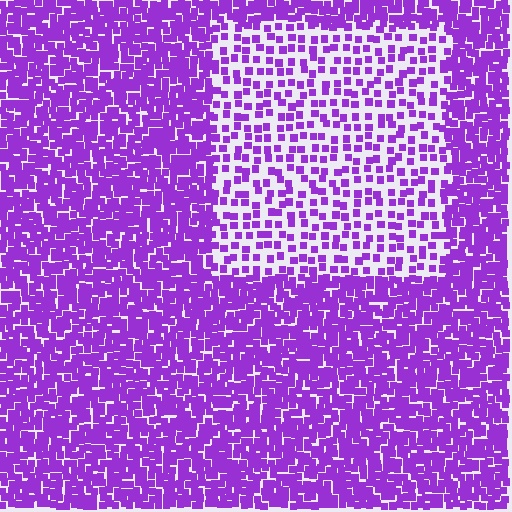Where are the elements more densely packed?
The elements are more densely packed outside the rectangle boundary.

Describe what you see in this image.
The image contains small purple elements arranged at two different densities. A rectangle-shaped region is visible where the elements are less densely packed than the surrounding area.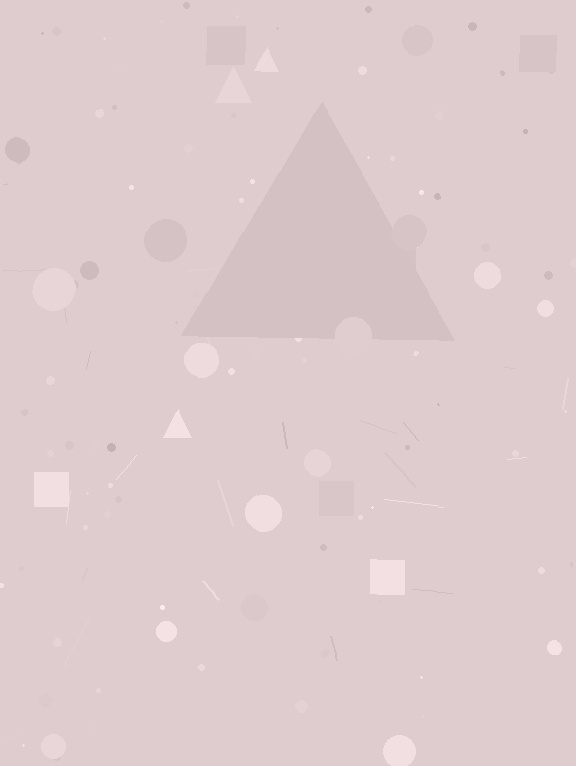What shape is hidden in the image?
A triangle is hidden in the image.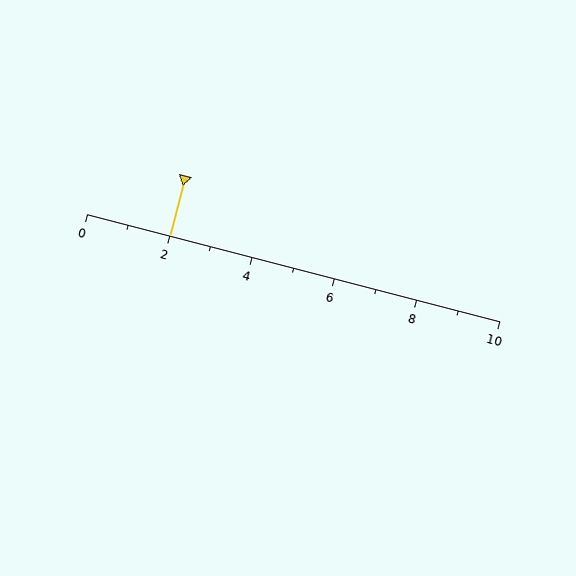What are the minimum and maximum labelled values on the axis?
The axis runs from 0 to 10.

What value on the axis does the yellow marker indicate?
The marker indicates approximately 2.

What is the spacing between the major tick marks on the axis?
The major ticks are spaced 2 apart.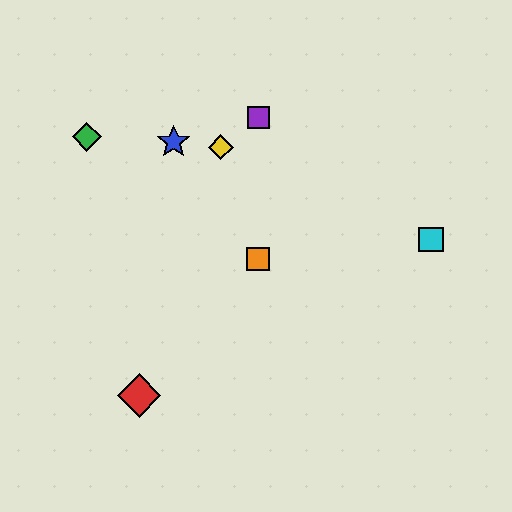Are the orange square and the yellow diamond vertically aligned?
No, the orange square is at x≈258 and the yellow diamond is at x≈221.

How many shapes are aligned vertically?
2 shapes (the purple square, the orange square) are aligned vertically.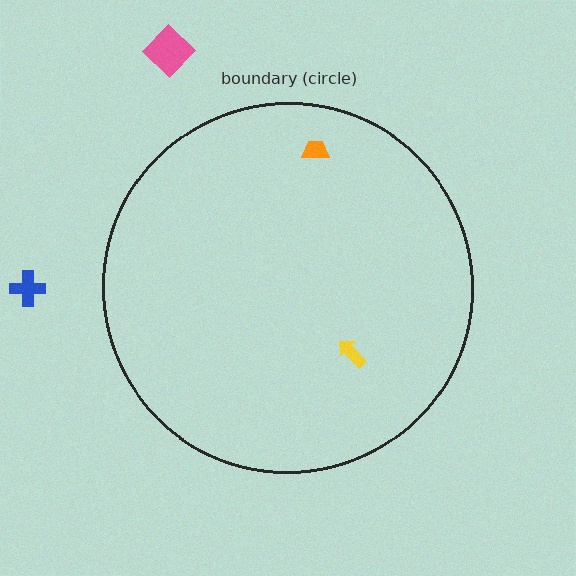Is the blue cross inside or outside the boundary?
Outside.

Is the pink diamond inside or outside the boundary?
Outside.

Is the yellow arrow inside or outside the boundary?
Inside.